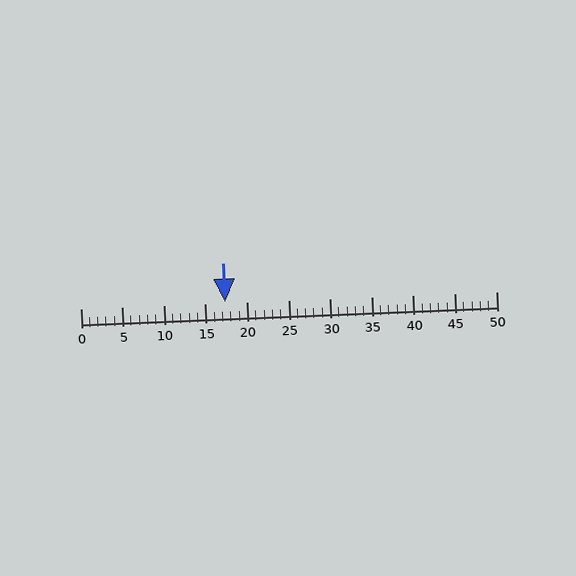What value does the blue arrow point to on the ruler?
The blue arrow points to approximately 17.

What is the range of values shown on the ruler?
The ruler shows values from 0 to 50.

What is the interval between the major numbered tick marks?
The major tick marks are spaced 5 units apart.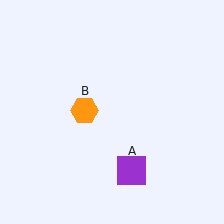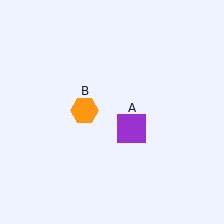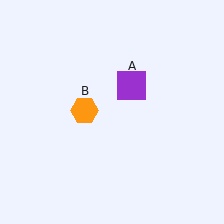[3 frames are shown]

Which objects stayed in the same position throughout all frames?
Orange hexagon (object B) remained stationary.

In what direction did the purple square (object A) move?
The purple square (object A) moved up.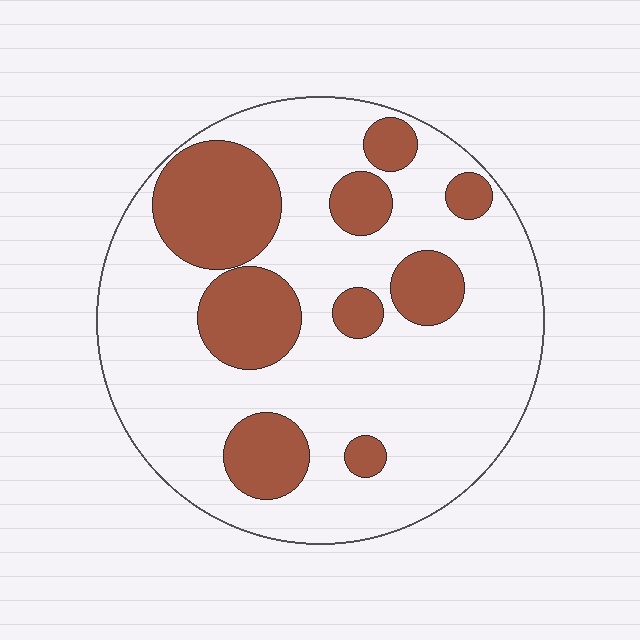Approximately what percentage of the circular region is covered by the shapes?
Approximately 25%.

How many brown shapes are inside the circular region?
9.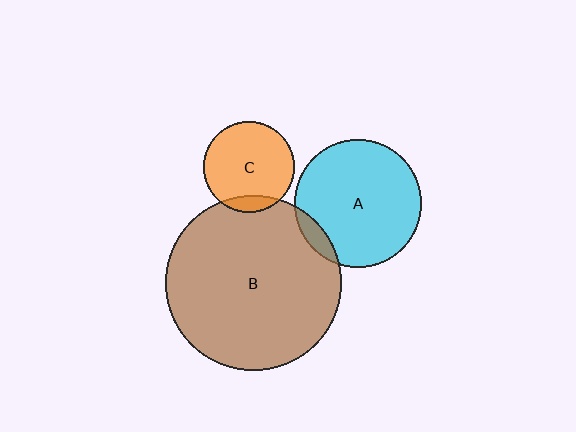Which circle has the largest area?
Circle B (brown).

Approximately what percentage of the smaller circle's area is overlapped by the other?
Approximately 10%.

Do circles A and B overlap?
Yes.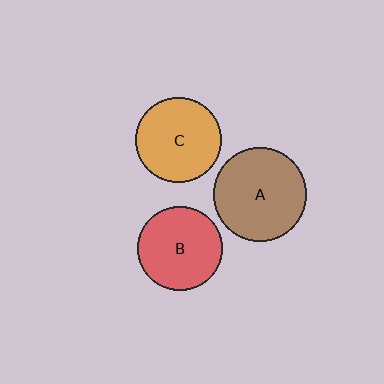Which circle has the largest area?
Circle A (brown).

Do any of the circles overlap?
No, none of the circles overlap.